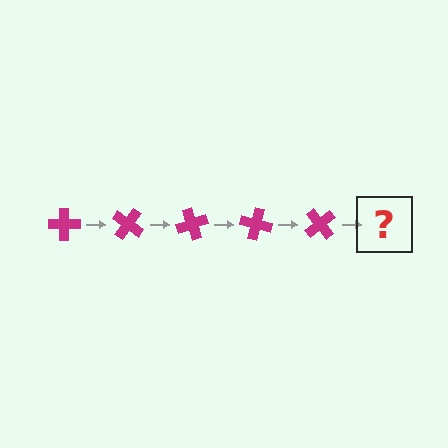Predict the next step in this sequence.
The next step is a magenta cross rotated 175 degrees.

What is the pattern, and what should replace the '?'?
The pattern is that the cross rotates 35 degrees each step. The '?' should be a magenta cross rotated 175 degrees.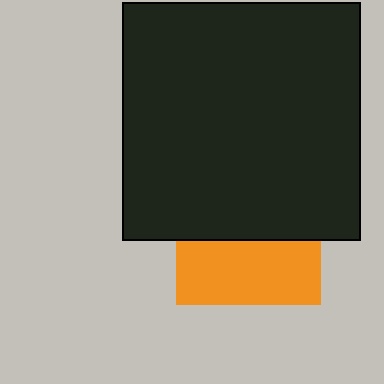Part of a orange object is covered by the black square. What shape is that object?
It is a square.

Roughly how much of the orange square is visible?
A small part of it is visible (roughly 44%).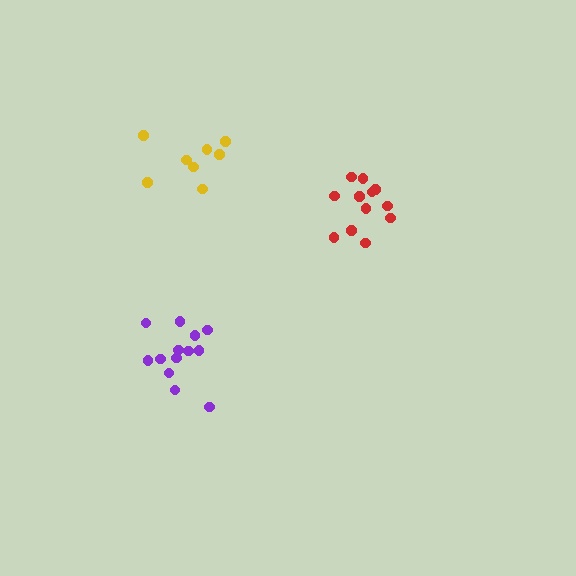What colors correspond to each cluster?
The clusters are colored: purple, red, yellow.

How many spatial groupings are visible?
There are 3 spatial groupings.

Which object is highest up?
The yellow cluster is topmost.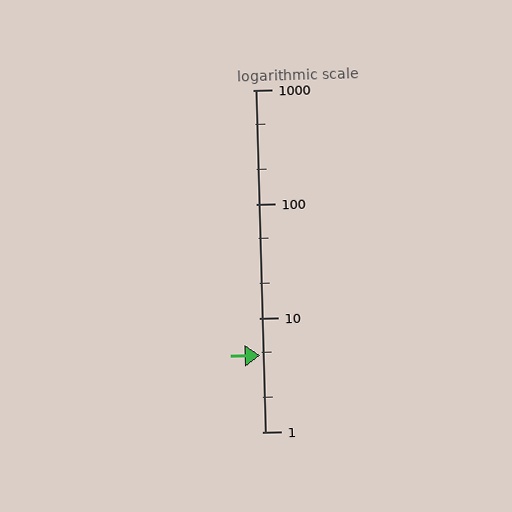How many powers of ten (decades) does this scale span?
The scale spans 3 decades, from 1 to 1000.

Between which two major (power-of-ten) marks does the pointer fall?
The pointer is between 1 and 10.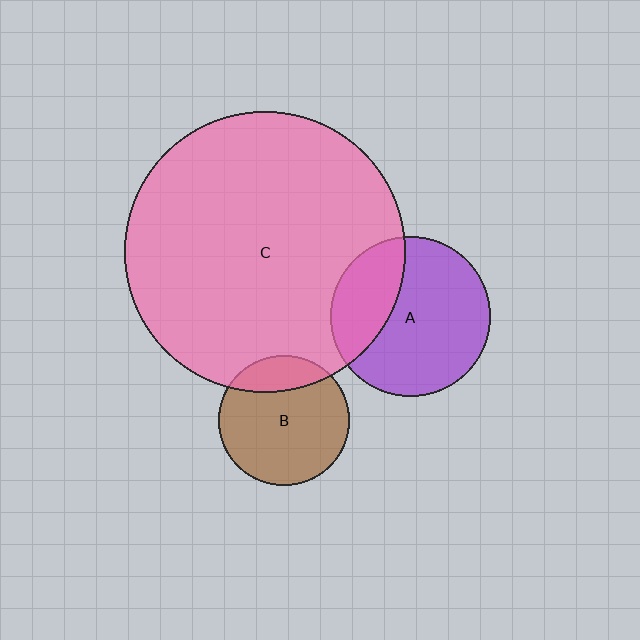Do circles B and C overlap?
Yes.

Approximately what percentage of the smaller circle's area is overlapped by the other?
Approximately 20%.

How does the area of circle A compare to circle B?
Approximately 1.5 times.